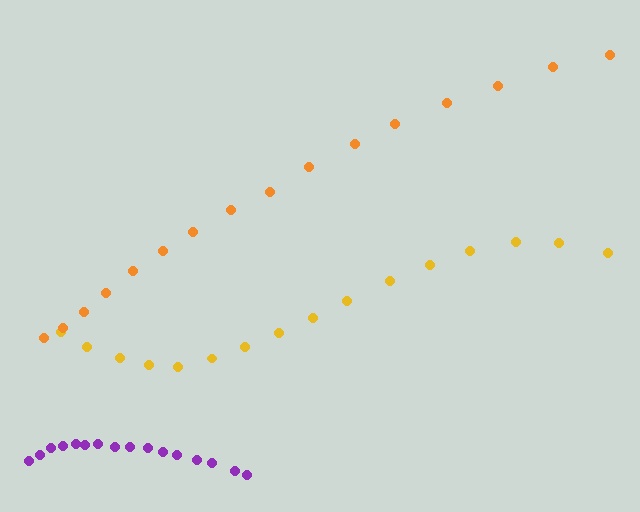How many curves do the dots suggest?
There are 3 distinct paths.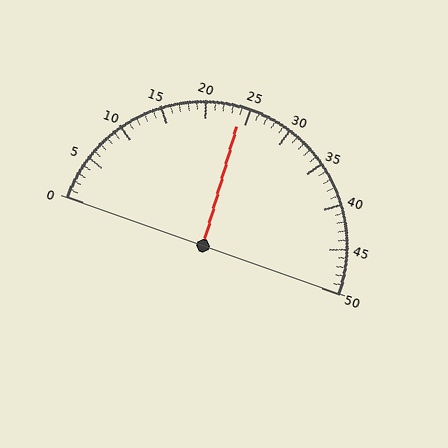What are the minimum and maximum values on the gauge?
The gauge ranges from 0 to 50.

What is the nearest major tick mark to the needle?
The nearest major tick mark is 25.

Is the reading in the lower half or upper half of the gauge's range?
The reading is in the lower half of the range (0 to 50).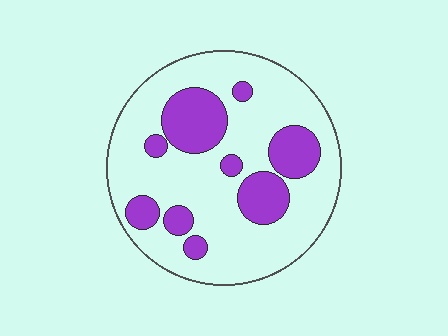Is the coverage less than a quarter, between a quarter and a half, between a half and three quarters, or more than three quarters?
Between a quarter and a half.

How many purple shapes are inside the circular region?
9.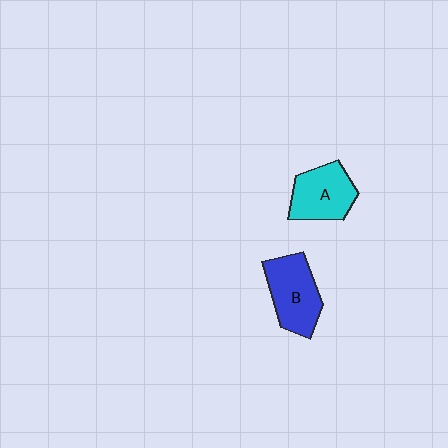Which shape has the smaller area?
Shape A (cyan).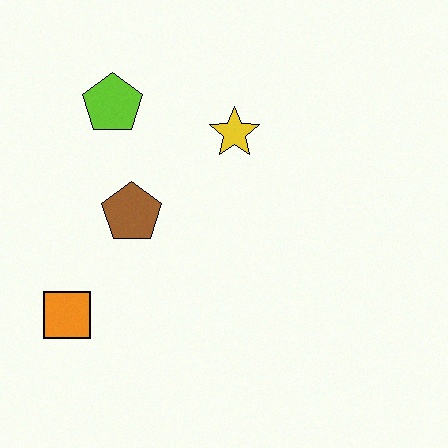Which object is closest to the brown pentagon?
The lime pentagon is closest to the brown pentagon.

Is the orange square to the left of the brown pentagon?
Yes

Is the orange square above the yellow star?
No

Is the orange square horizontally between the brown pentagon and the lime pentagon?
No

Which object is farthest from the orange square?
The yellow star is farthest from the orange square.